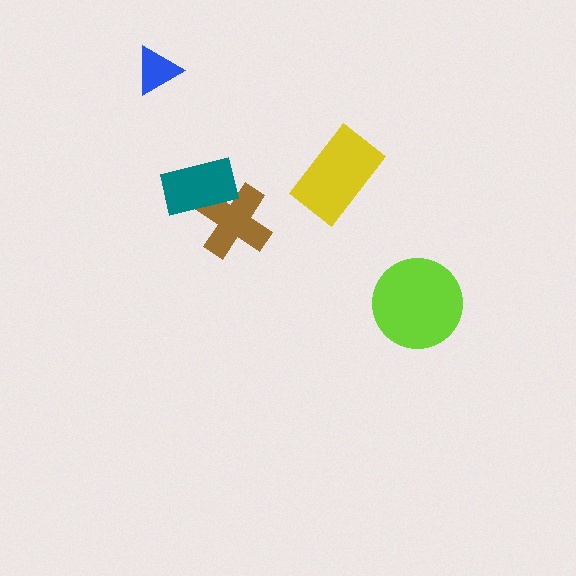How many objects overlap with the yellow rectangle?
0 objects overlap with the yellow rectangle.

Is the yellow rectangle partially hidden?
No, no other shape covers it.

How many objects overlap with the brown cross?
1 object overlaps with the brown cross.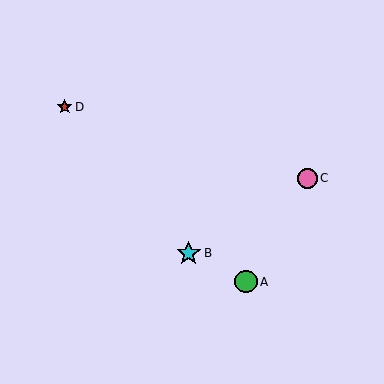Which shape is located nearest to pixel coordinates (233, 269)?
The green circle (labeled A) at (246, 282) is nearest to that location.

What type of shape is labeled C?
Shape C is a pink circle.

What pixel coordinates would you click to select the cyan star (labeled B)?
Click at (189, 253) to select the cyan star B.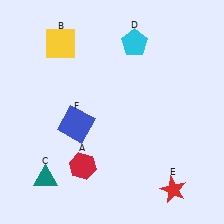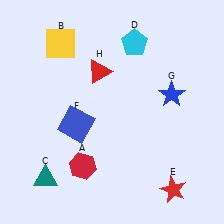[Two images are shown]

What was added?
A blue star (G), a red triangle (H) were added in Image 2.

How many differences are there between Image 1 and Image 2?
There are 2 differences between the two images.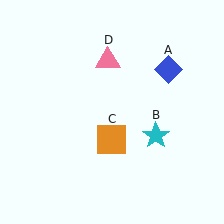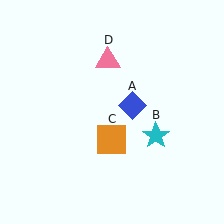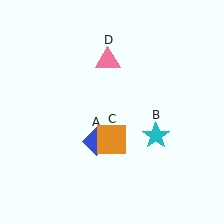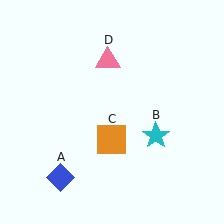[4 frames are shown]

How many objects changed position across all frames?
1 object changed position: blue diamond (object A).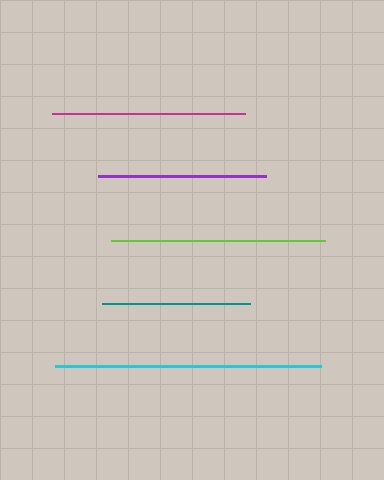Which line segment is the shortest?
The teal line is the shortest at approximately 148 pixels.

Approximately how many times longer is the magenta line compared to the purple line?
The magenta line is approximately 1.1 times the length of the purple line.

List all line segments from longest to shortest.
From longest to shortest: cyan, lime, magenta, purple, teal.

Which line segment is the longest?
The cyan line is the longest at approximately 265 pixels.